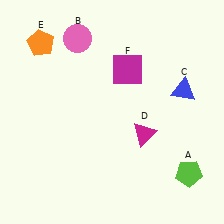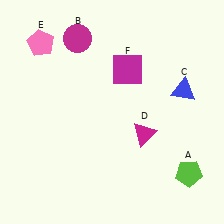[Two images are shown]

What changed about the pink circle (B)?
In Image 1, B is pink. In Image 2, it changed to magenta.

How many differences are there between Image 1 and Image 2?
There are 2 differences between the two images.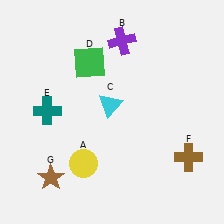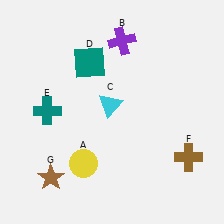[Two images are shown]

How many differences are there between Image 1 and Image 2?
There is 1 difference between the two images.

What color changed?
The square (D) changed from green in Image 1 to teal in Image 2.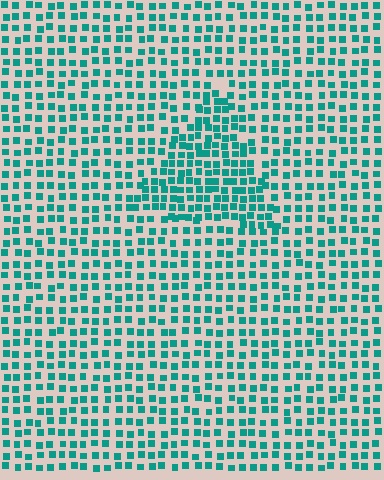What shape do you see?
I see a triangle.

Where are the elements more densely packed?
The elements are more densely packed inside the triangle boundary.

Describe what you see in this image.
The image contains small teal elements arranged at two different densities. A triangle-shaped region is visible where the elements are more densely packed than the surrounding area.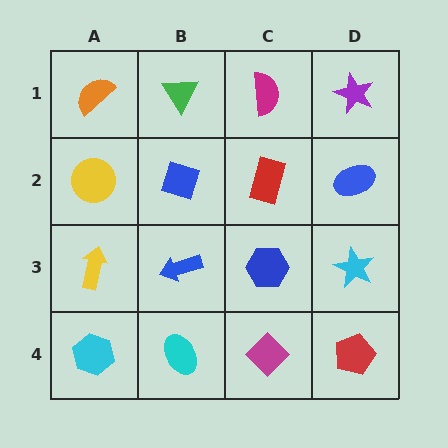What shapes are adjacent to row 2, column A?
An orange semicircle (row 1, column A), a yellow arrow (row 3, column A), a blue diamond (row 2, column B).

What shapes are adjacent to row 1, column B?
A blue diamond (row 2, column B), an orange semicircle (row 1, column A), a magenta semicircle (row 1, column C).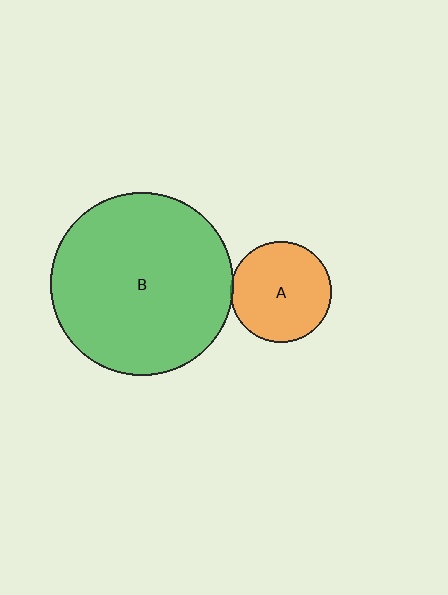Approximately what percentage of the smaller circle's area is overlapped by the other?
Approximately 5%.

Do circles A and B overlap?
Yes.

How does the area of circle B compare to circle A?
Approximately 3.3 times.